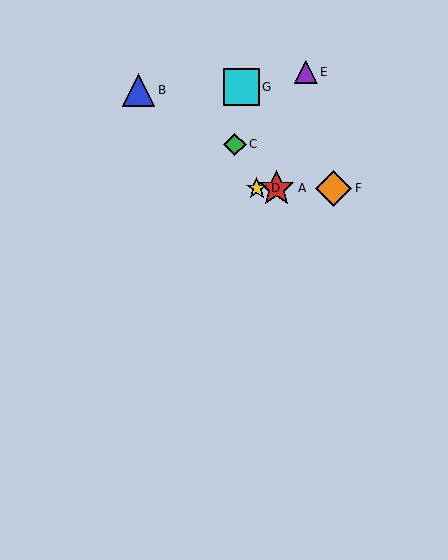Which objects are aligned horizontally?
Objects A, D, F are aligned horizontally.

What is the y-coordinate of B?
Object B is at y≈90.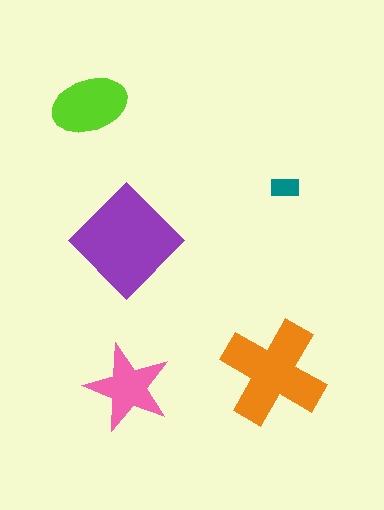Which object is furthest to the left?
The lime ellipse is leftmost.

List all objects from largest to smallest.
The purple diamond, the orange cross, the lime ellipse, the pink star, the teal rectangle.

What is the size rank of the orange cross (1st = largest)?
2nd.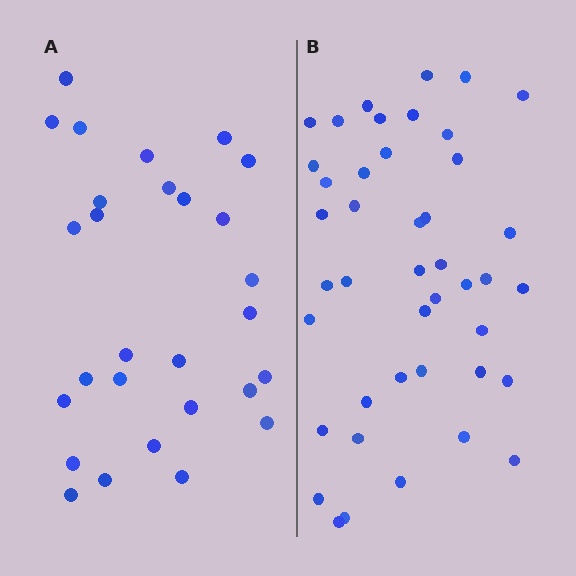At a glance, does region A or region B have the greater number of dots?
Region B (the right region) has more dots.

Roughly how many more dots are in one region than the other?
Region B has approximately 15 more dots than region A.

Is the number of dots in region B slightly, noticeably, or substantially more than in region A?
Region B has substantially more. The ratio is roughly 1.5 to 1.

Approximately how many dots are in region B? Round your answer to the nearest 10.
About 40 dots. (The exact count is 43, which rounds to 40.)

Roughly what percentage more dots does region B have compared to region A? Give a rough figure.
About 55% more.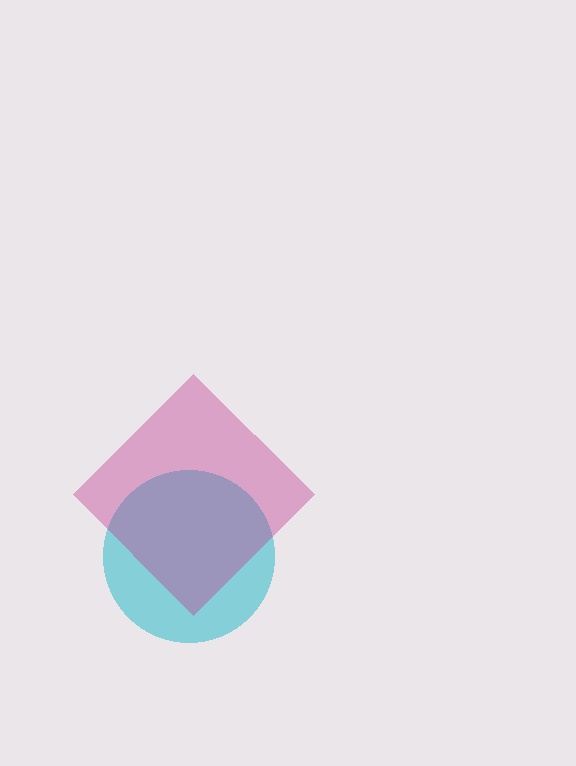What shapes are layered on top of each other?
The layered shapes are: a cyan circle, a magenta diamond.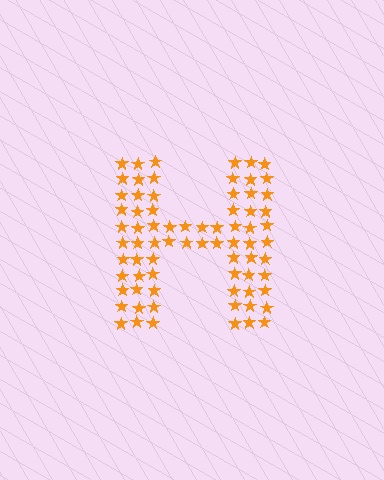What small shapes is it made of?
It is made of small stars.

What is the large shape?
The large shape is the letter H.